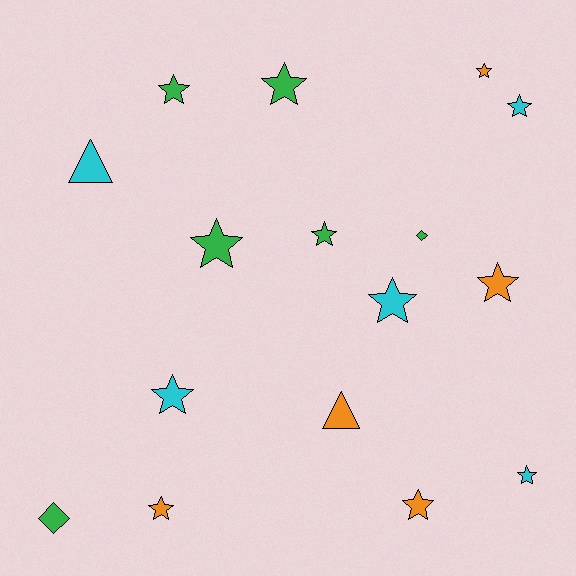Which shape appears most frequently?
Star, with 12 objects.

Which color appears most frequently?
Green, with 6 objects.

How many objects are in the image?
There are 16 objects.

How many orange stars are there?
There are 4 orange stars.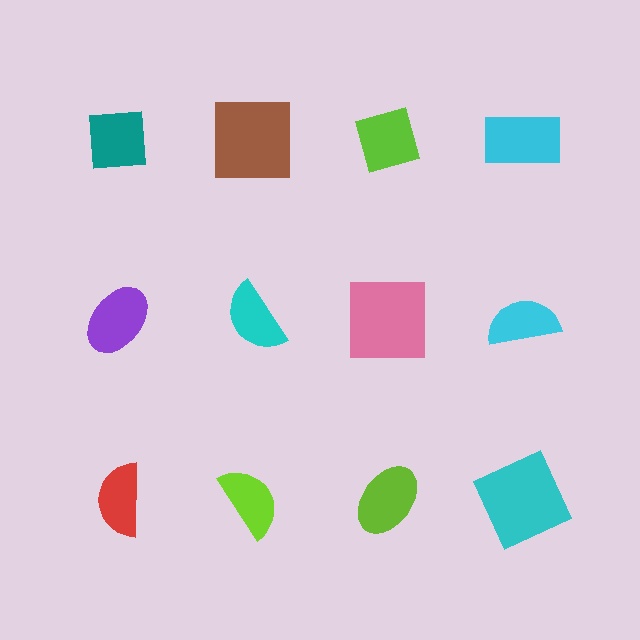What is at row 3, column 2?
A lime semicircle.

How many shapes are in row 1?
4 shapes.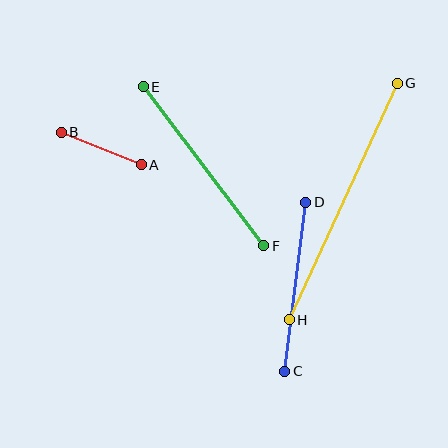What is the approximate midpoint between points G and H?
The midpoint is at approximately (343, 201) pixels.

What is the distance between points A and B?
The distance is approximately 87 pixels.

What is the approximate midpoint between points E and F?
The midpoint is at approximately (203, 166) pixels.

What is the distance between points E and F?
The distance is approximately 199 pixels.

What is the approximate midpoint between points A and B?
The midpoint is at approximately (101, 148) pixels.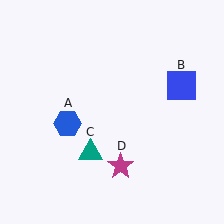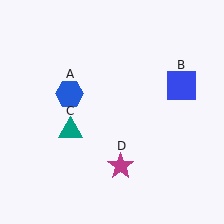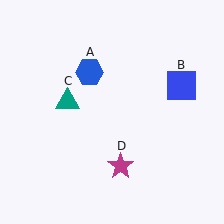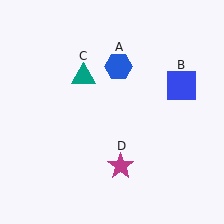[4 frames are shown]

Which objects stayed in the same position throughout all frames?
Blue square (object B) and magenta star (object D) remained stationary.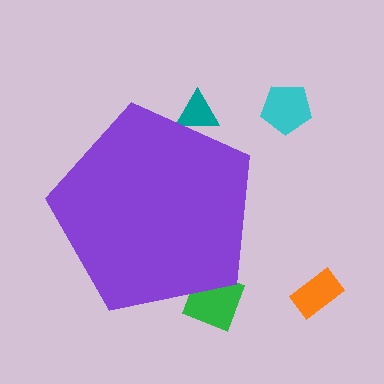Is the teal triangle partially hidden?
Yes, the teal triangle is partially hidden behind the purple pentagon.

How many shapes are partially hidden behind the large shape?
2 shapes are partially hidden.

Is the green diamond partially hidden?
Yes, the green diamond is partially hidden behind the purple pentagon.